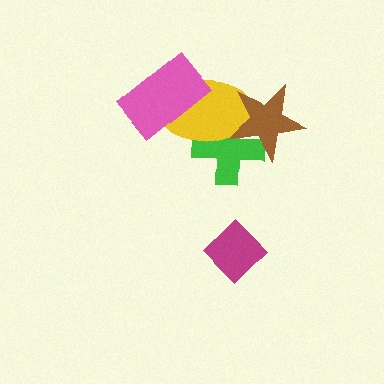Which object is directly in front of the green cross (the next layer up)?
The yellow ellipse is directly in front of the green cross.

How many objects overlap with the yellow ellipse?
3 objects overlap with the yellow ellipse.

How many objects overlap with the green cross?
2 objects overlap with the green cross.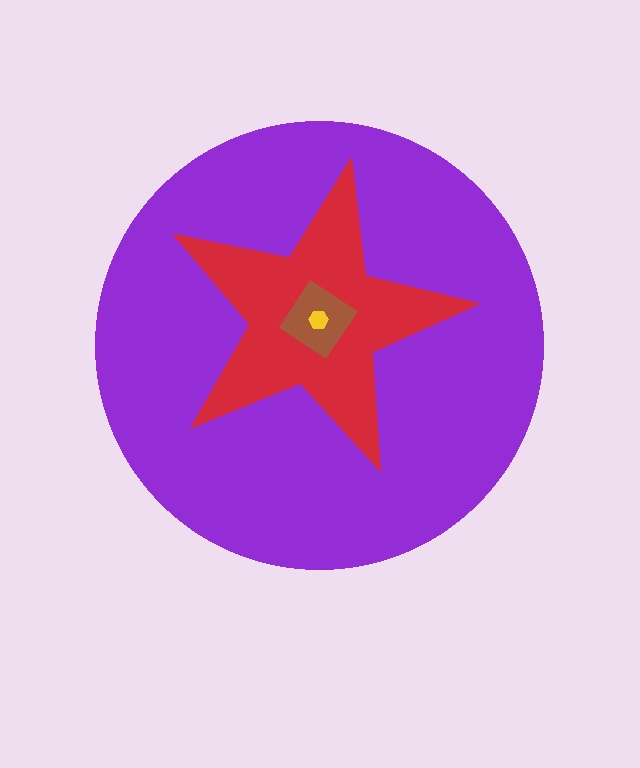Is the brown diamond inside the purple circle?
Yes.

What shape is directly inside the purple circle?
The red star.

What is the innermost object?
The yellow hexagon.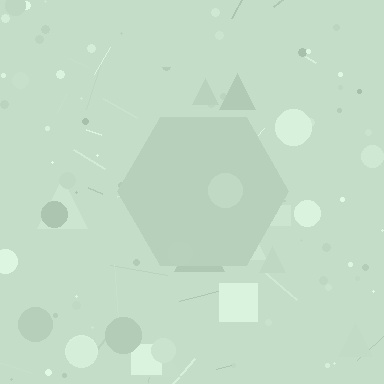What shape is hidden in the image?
A hexagon is hidden in the image.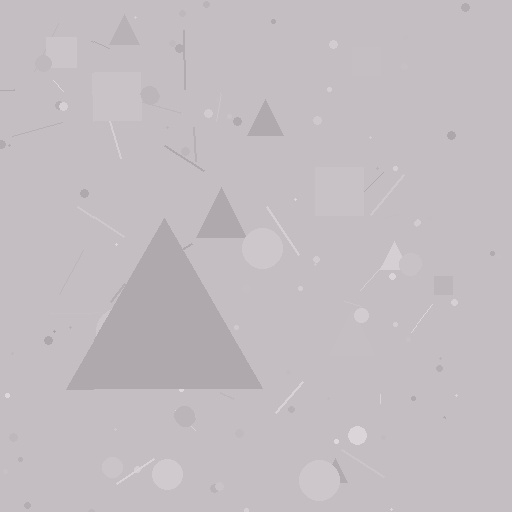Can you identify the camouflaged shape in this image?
The camouflaged shape is a triangle.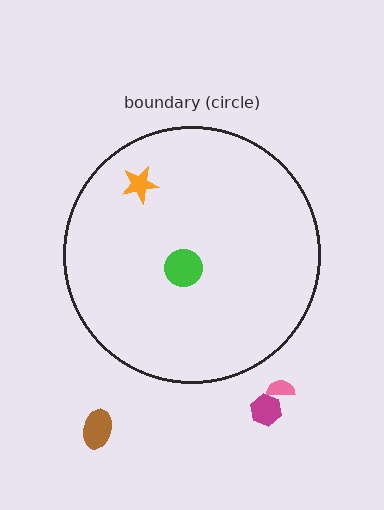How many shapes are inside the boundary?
2 inside, 3 outside.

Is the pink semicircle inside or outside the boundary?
Outside.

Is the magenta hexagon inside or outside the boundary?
Outside.